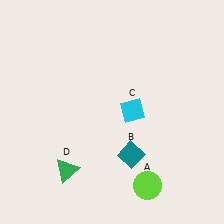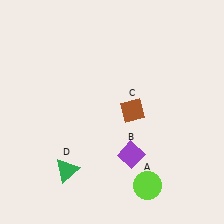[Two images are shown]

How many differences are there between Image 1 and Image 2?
There are 2 differences between the two images.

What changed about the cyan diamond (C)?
In Image 1, C is cyan. In Image 2, it changed to brown.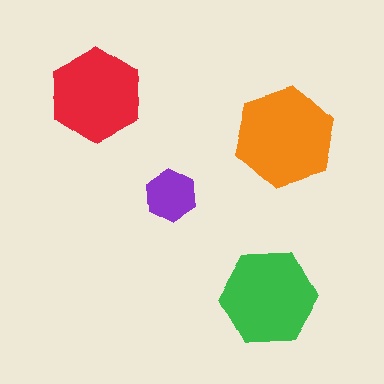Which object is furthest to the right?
The orange hexagon is rightmost.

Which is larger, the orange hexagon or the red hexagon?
The orange one.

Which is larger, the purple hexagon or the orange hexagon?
The orange one.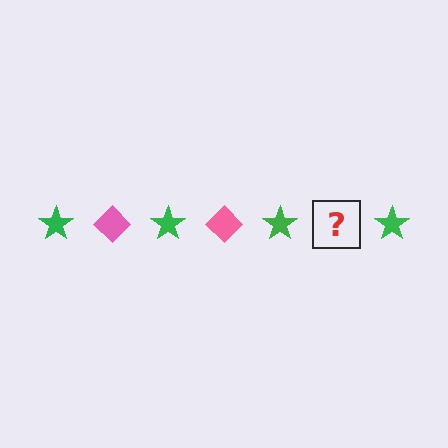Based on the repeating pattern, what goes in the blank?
The blank should be a pink diamond.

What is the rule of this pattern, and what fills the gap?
The rule is that the pattern alternates between green star and pink diamond. The gap should be filled with a pink diamond.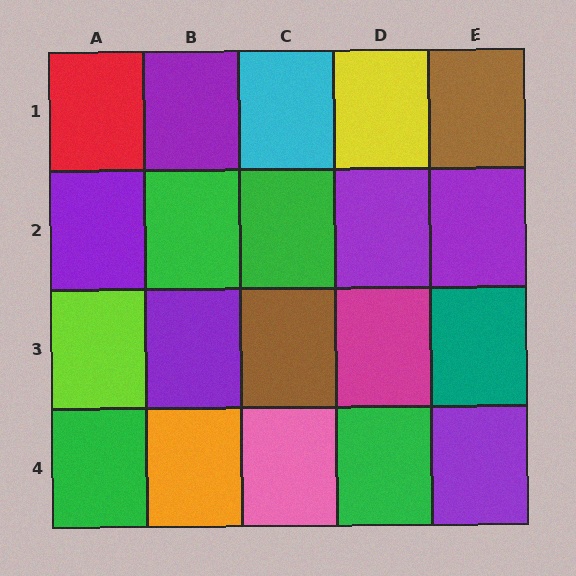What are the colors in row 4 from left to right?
Green, orange, pink, green, purple.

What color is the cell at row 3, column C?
Brown.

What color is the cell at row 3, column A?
Lime.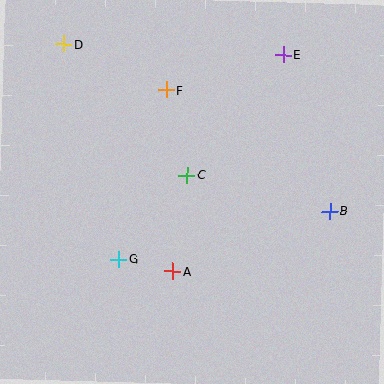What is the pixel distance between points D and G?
The distance between D and G is 222 pixels.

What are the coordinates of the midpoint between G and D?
The midpoint between G and D is at (91, 152).